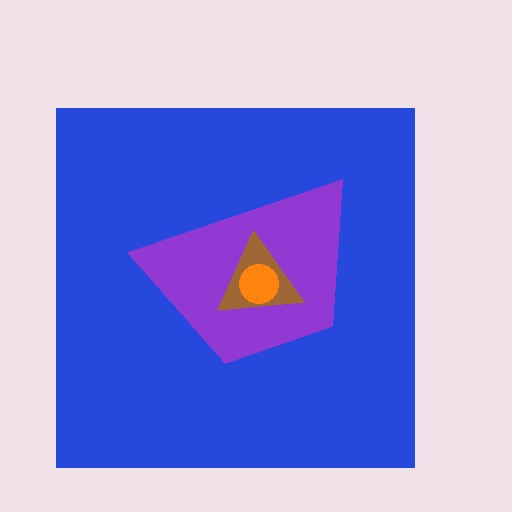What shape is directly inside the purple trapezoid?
The brown triangle.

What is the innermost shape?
The orange circle.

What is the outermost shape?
The blue square.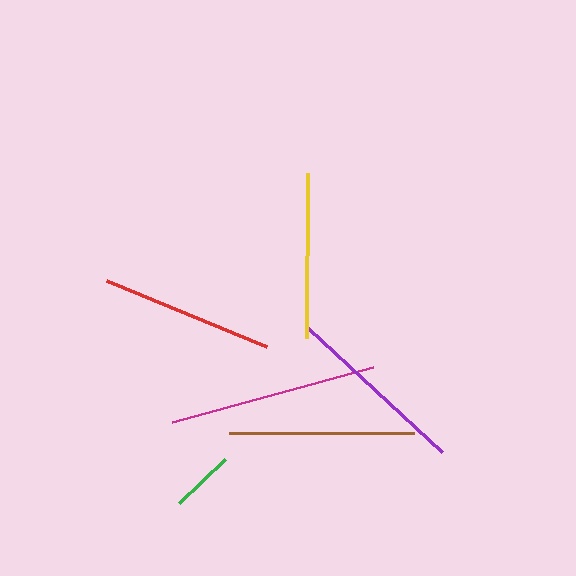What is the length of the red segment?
The red segment is approximately 173 pixels long.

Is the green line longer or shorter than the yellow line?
The yellow line is longer than the green line.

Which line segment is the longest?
The magenta line is the longest at approximately 209 pixels.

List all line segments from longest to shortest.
From longest to shortest: magenta, brown, purple, red, yellow, green.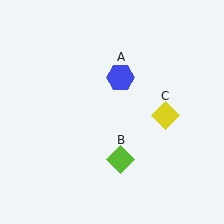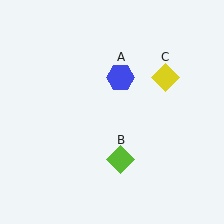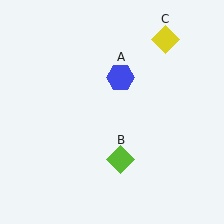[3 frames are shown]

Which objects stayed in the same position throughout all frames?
Blue hexagon (object A) and lime diamond (object B) remained stationary.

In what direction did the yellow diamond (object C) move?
The yellow diamond (object C) moved up.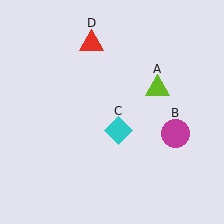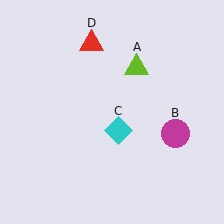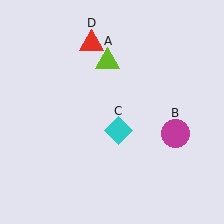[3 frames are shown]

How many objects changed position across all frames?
1 object changed position: lime triangle (object A).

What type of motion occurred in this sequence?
The lime triangle (object A) rotated counterclockwise around the center of the scene.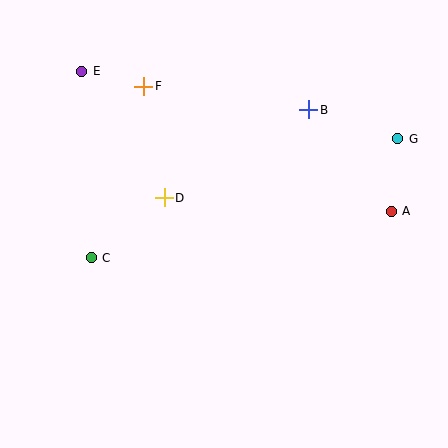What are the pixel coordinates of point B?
Point B is at (309, 110).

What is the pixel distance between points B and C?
The distance between B and C is 263 pixels.